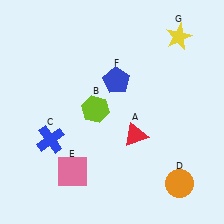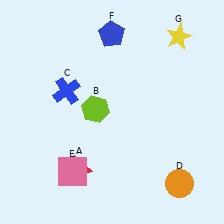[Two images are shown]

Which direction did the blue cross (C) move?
The blue cross (C) moved up.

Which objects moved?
The objects that moved are: the red triangle (A), the blue cross (C), the blue pentagon (F).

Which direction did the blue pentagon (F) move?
The blue pentagon (F) moved up.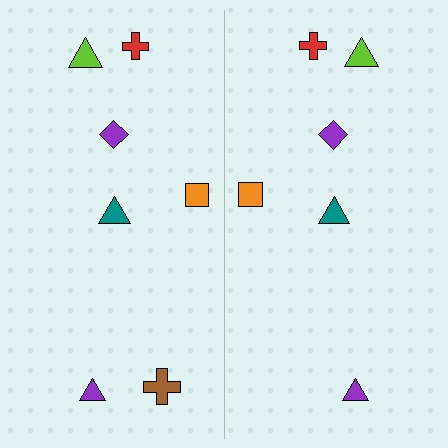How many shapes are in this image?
There are 13 shapes in this image.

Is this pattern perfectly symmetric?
No, the pattern is not perfectly symmetric. A brown cross is missing from the right side.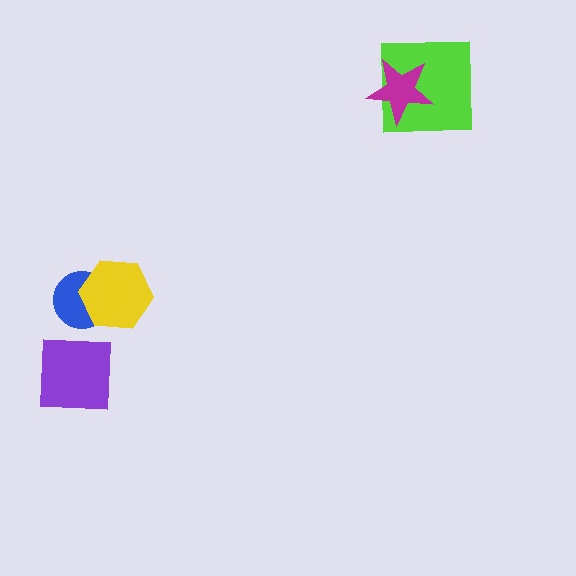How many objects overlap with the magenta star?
1 object overlaps with the magenta star.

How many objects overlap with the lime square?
1 object overlaps with the lime square.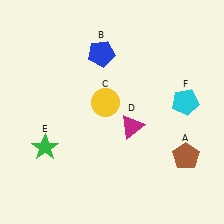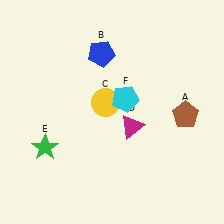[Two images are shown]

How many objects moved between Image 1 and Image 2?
2 objects moved between the two images.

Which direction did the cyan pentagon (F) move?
The cyan pentagon (F) moved left.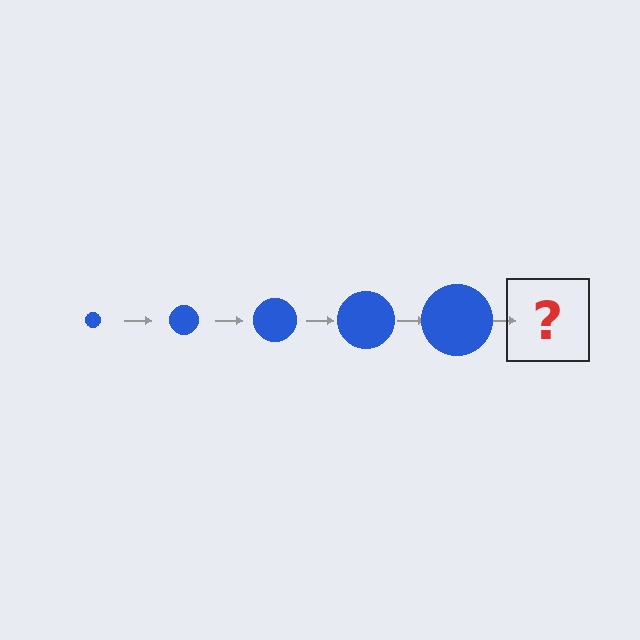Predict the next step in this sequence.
The next step is a blue circle, larger than the previous one.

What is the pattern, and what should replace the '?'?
The pattern is that the circle gets progressively larger each step. The '?' should be a blue circle, larger than the previous one.